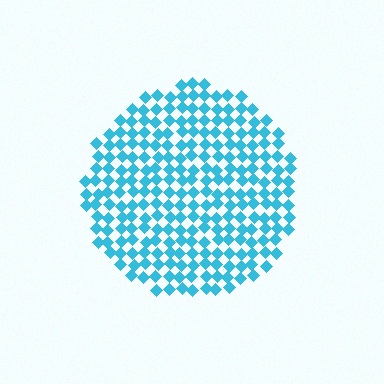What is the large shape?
The large shape is a circle.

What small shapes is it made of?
It is made of small diamonds.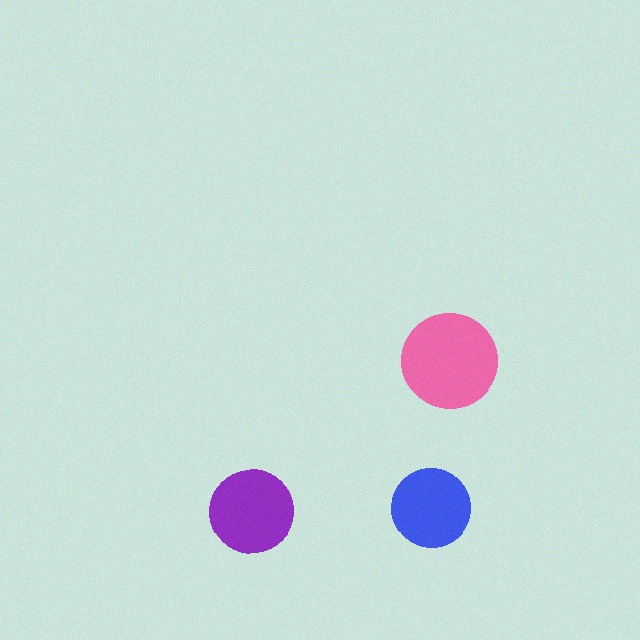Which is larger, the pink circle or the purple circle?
The pink one.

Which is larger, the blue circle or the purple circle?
The purple one.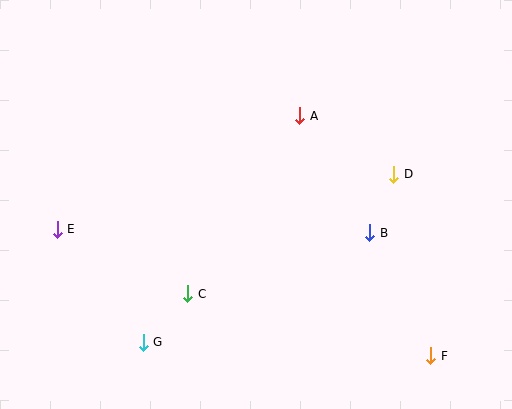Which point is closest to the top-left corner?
Point E is closest to the top-left corner.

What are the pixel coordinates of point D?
Point D is at (394, 174).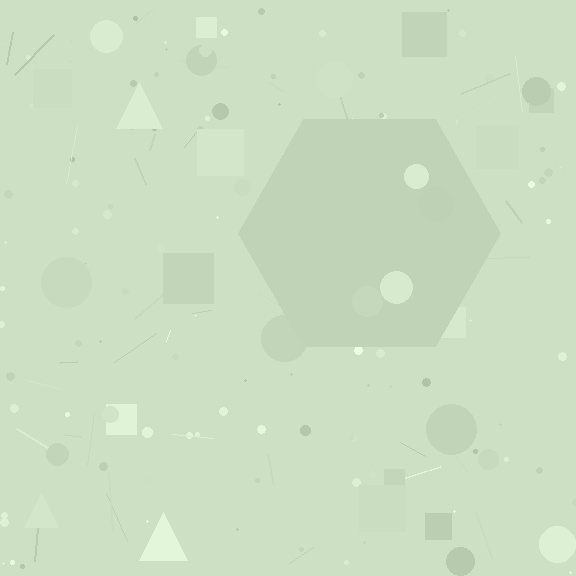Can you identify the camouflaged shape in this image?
The camouflaged shape is a hexagon.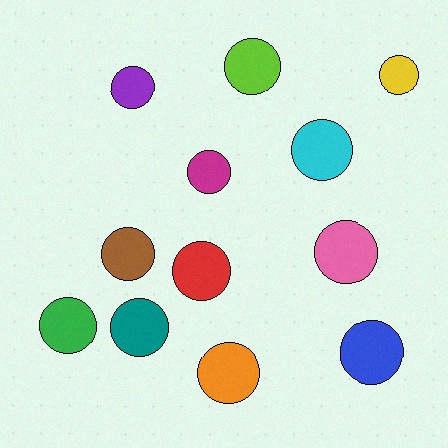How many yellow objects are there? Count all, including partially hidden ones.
There is 1 yellow object.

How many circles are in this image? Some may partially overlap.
There are 12 circles.